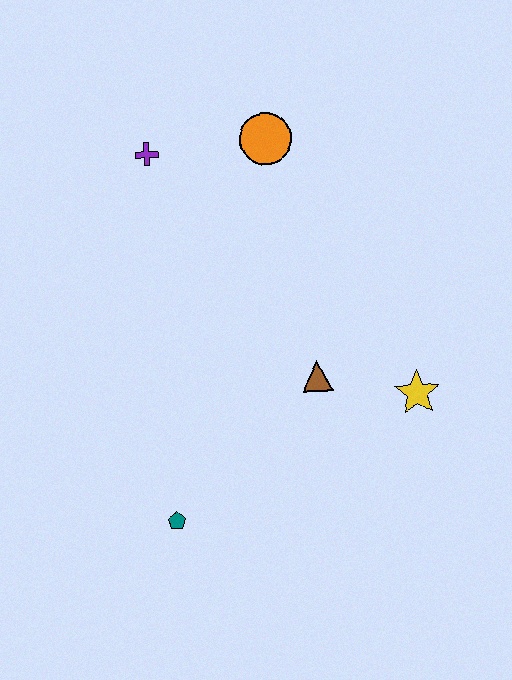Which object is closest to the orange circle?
The purple cross is closest to the orange circle.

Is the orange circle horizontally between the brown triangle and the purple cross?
Yes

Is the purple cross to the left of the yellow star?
Yes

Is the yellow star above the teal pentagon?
Yes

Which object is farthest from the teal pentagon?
The orange circle is farthest from the teal pentagon.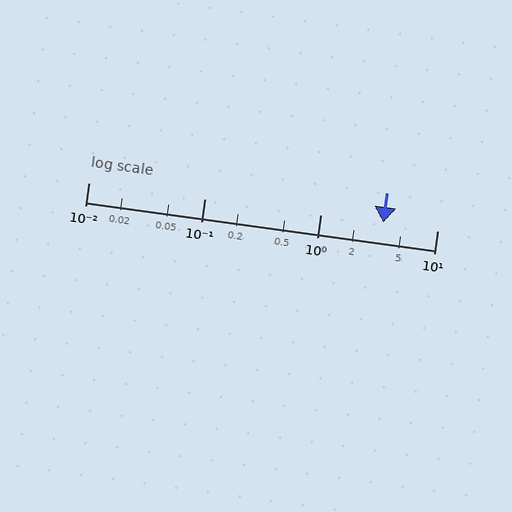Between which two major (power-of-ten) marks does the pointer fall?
The pointer is between 1 and 10.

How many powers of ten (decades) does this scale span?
The scale spans 3 decades, from 0.01 to 10.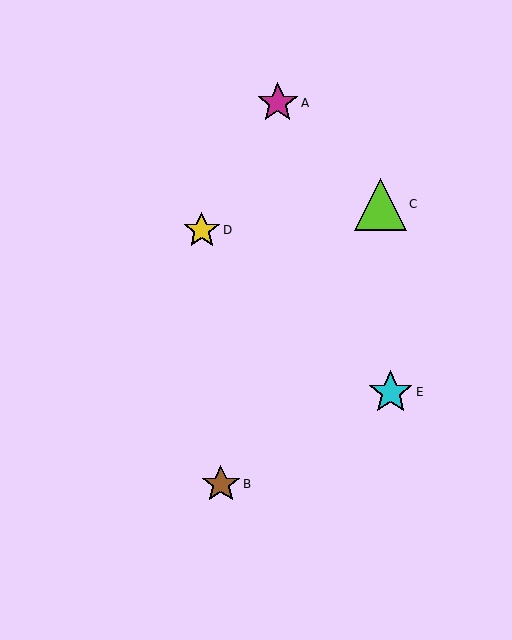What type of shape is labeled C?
Shape C is a lime triangle.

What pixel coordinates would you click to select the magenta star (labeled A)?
Click at (278, 103) to select the magenta star A.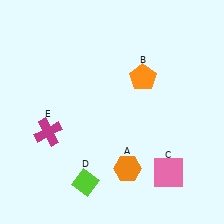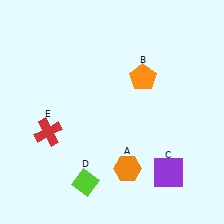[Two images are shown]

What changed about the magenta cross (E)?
In Image 1, E is magenta. In Image 2, it changed to red.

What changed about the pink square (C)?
In Image 1, C is pink. In Image 2, it changed to purple.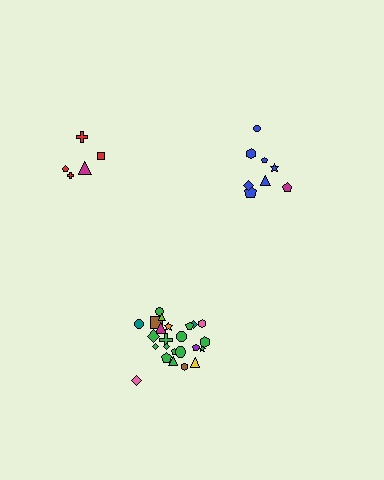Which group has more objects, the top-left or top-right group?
The top-right group.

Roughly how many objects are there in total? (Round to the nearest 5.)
Roughly 40 objects in total.